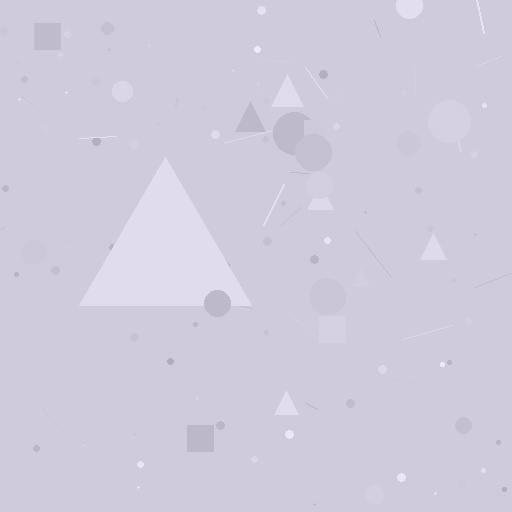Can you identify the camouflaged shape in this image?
The camouflaged shape is a triangle.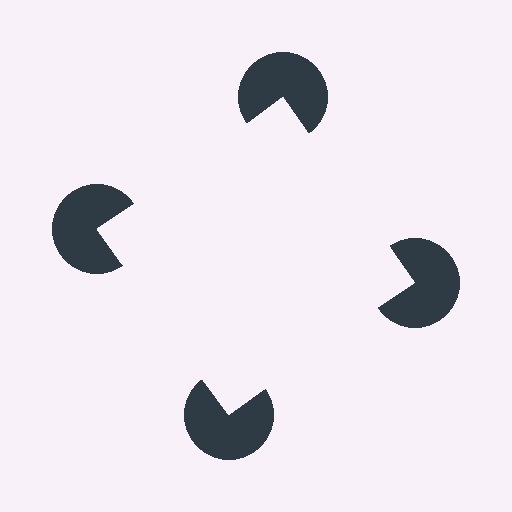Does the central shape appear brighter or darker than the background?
It typically appears slightly brighter than the background, even though no actual brightness change is drawn.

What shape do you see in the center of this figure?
An illusory square — its edges are inferred from the aligned wedge cuts in the pac-man discs, not physically drawn.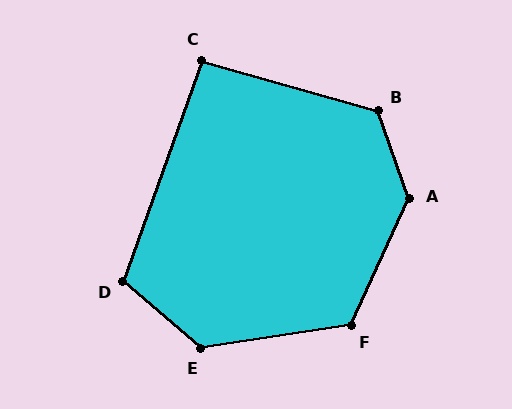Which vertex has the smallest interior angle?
C, at approximately 94 degrees.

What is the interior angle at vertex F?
Approximately 123 degrees (obtuse).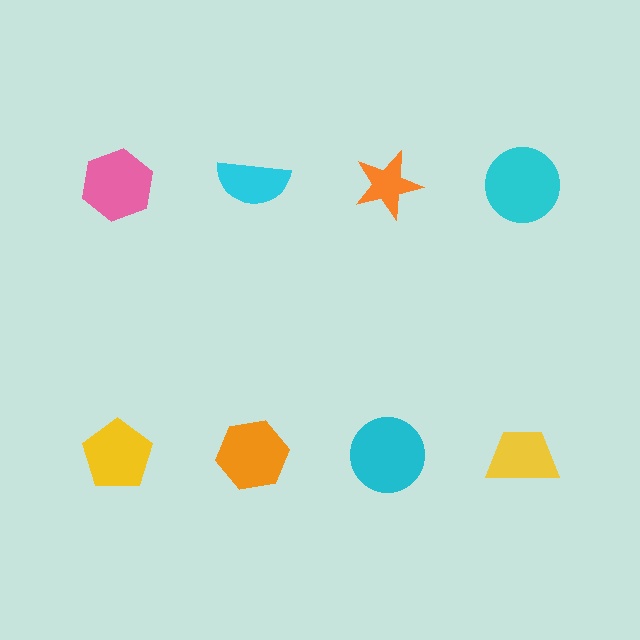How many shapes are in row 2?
4 shapes.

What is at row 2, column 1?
A yellow pentagon.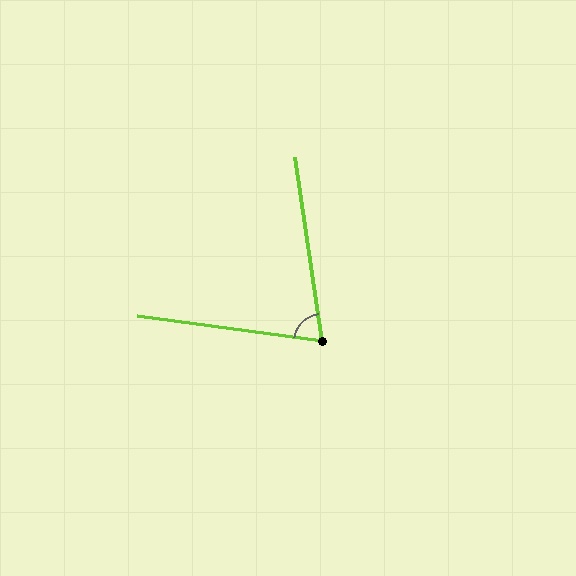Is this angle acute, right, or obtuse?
It is acute.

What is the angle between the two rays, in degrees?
Approximately 74 degrees.